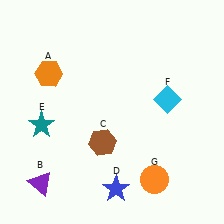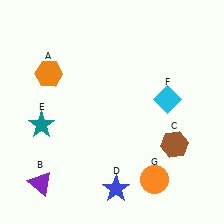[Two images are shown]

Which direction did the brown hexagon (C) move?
The brown hexagon (C) moved right.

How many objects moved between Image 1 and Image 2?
1 object moved between the two images.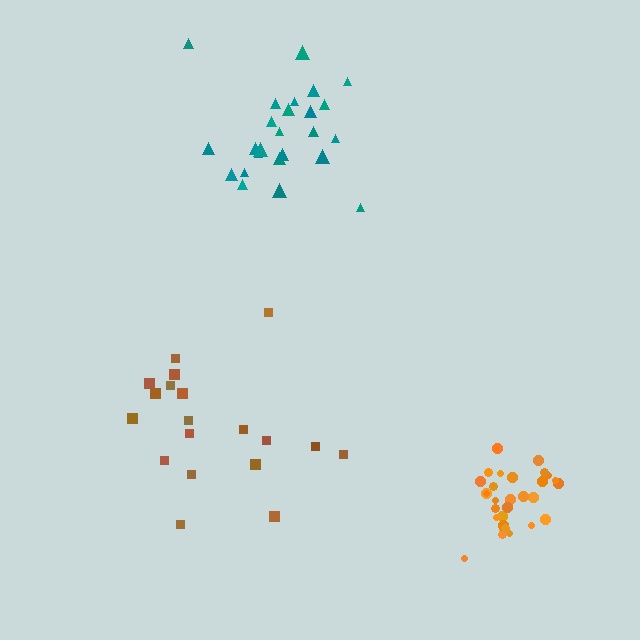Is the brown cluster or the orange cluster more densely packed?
Orange.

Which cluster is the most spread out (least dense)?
Brown.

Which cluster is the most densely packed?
Orange.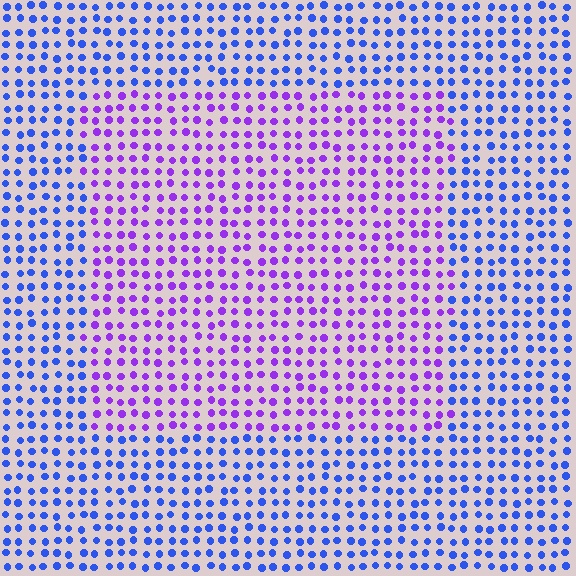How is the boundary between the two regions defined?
The boundary is defined purely by a slight shift in hue (about 46 degrees). Spacing, size, and orientation are identical on both sides.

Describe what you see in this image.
The image is filled with small blue elements in a uniform arrangement. A rectangle-shaped region is visible where the elements are tinted to a slightly different hue, forming a subtle color boundary.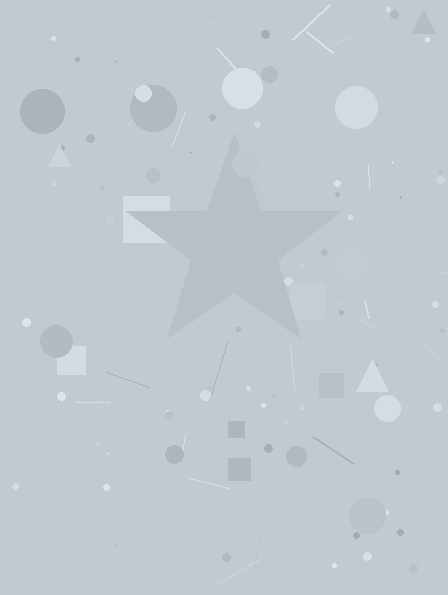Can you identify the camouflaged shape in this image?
The camouflaged shape is a star.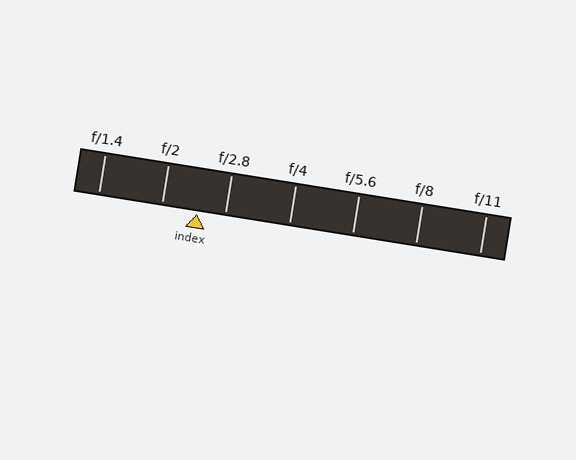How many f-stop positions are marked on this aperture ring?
There are 7 f-stop positions marked.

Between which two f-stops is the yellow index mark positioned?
The index mark is between f/2 and f/2.8.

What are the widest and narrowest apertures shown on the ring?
The widest aperture shown is f/1.4 and the narrowest is f/11.